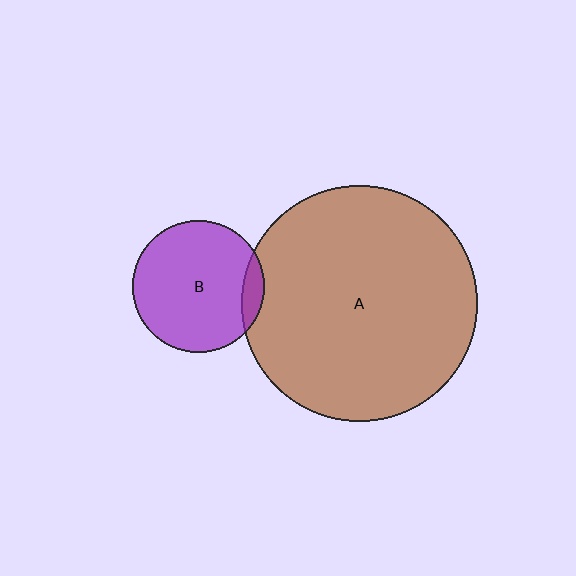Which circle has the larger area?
Circle A (brown).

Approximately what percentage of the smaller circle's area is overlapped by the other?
Approximately 10%.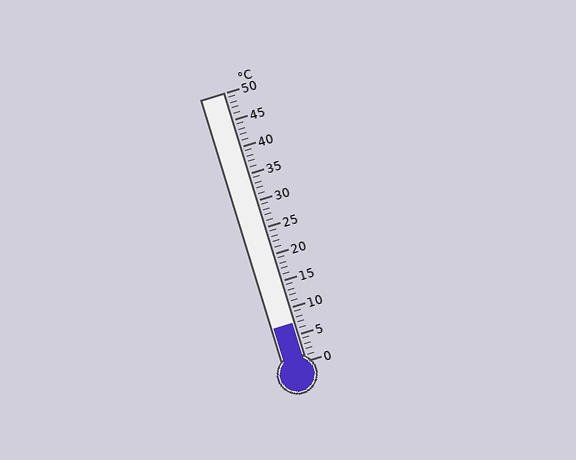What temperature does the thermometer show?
The thermometer shows approximately 7°C.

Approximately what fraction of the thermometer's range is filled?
The thermometer is filled to approximately 15% of its range.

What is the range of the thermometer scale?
The thermometer scale ranges from 0°C to 50°C.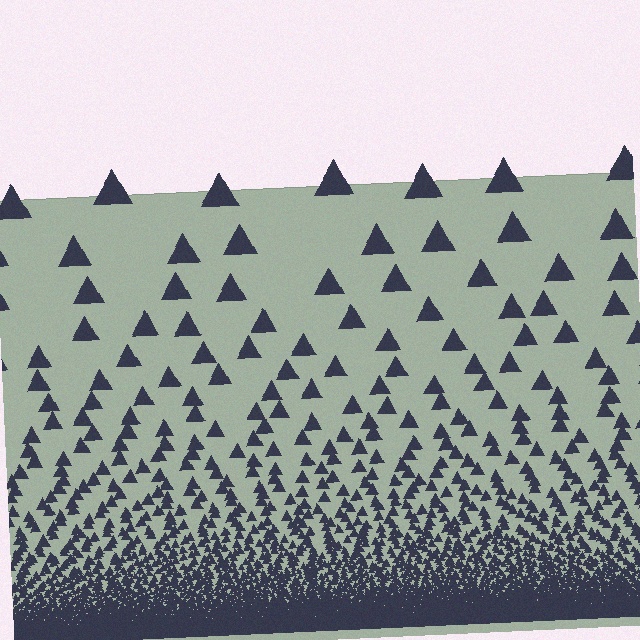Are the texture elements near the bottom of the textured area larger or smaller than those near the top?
Smaller. The gradient is inverted — elements near the bottom are smaller and denser.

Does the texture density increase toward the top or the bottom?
Density increases toward the bottom.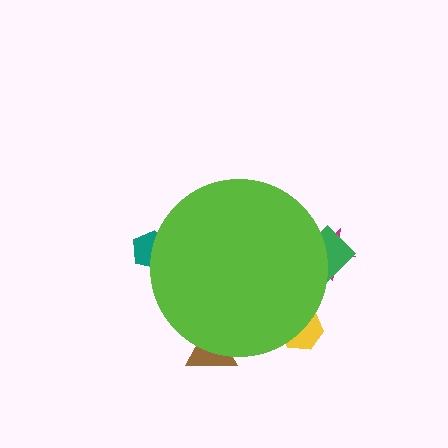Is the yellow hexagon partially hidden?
Yes, the yellow hexagon is partially hidden behind the lime circle.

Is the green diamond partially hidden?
Yes, the green diamond is partially hidden behind the lime circle.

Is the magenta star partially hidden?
Yes, the magenta star is partially hidden behind the lime circle.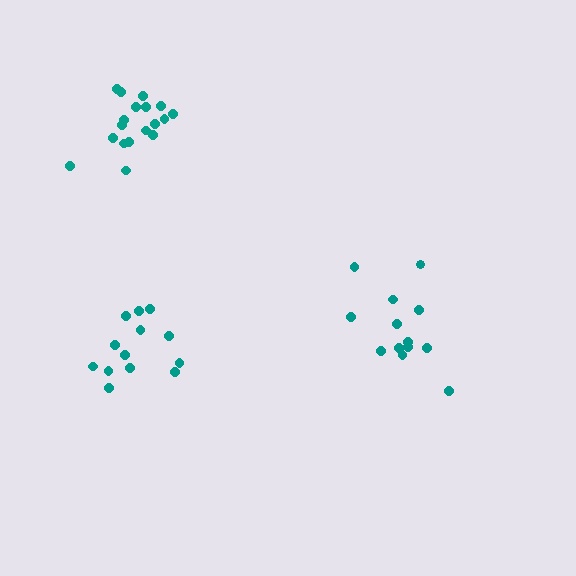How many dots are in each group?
Group 1: 18 dots, Group 2: 13 dots, Group 3: 13 dots (44 total).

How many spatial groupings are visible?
There are 3 spatial groupings.